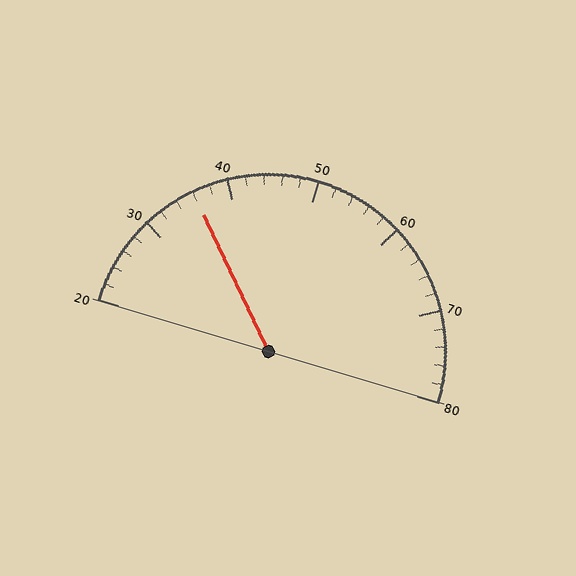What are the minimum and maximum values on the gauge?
The gauge ranges from 20 to 80.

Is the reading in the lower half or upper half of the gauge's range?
The reading is in the lower half of the range (20 to 80).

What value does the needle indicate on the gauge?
The needle indicates approximately 36.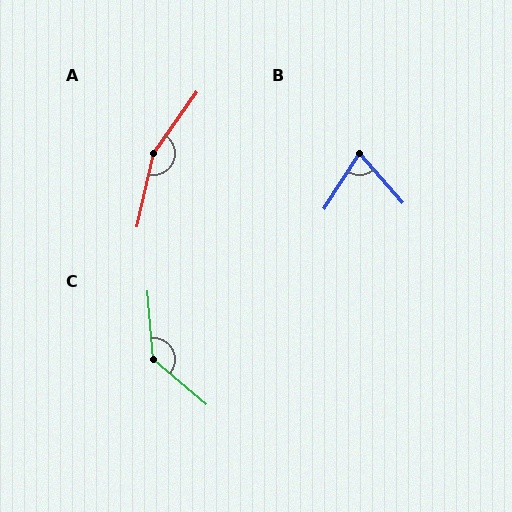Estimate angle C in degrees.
Approximately 135 degrees.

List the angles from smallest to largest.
B (74°), C (135°), A (157°).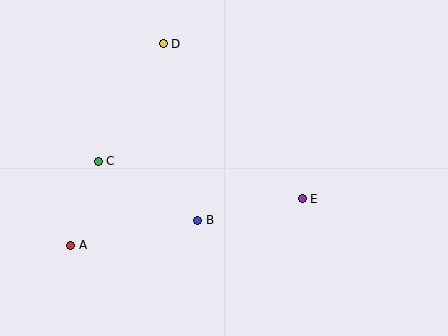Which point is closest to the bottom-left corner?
Point A is closest to the bottom-left corner.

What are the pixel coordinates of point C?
Point C is at (98, 161).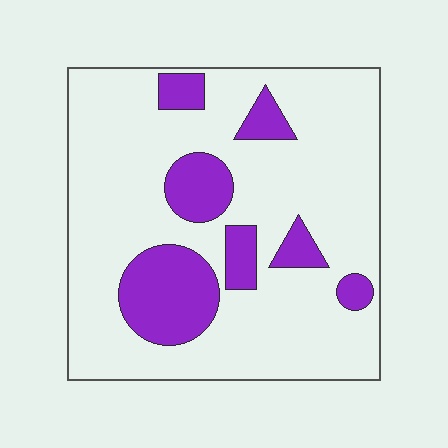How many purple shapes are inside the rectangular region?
7.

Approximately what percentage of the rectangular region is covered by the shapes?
Approximately 20%.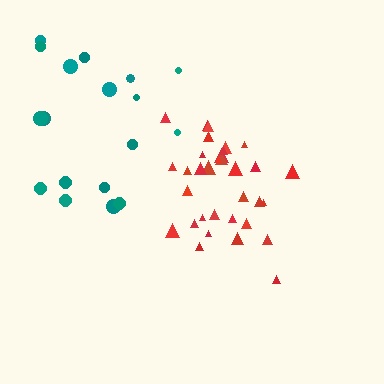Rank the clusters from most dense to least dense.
red, teal.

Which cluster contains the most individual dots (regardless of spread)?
Red (33).